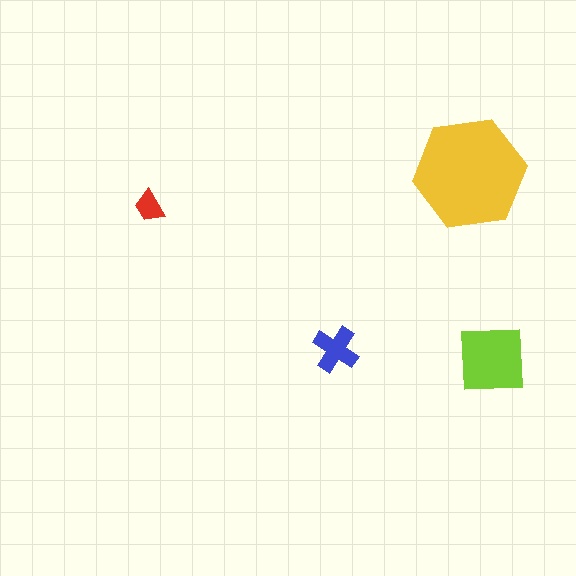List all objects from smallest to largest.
The red trapezoid, the blue cross, the lime square, the yellow hexagon.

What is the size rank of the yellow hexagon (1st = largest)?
1st.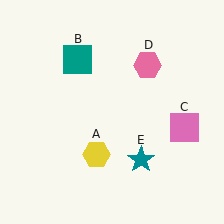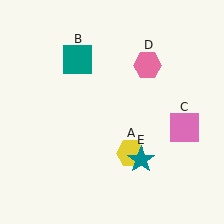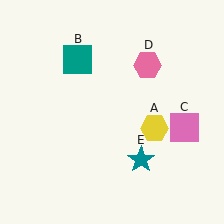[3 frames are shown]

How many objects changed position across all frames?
1 object changed position: yellow hexagon (object A).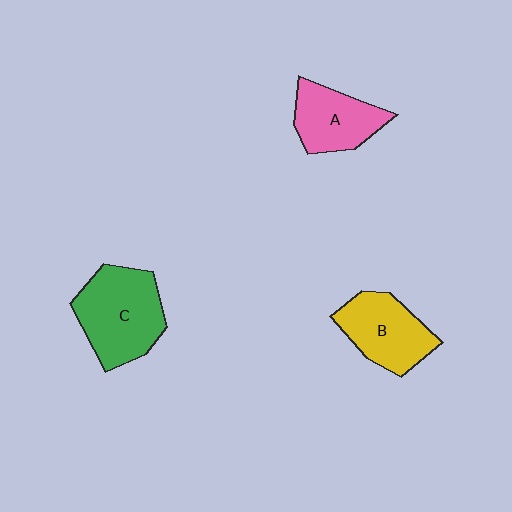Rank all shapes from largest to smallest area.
From largest to smallest: C (green), B (yellow), A (pink).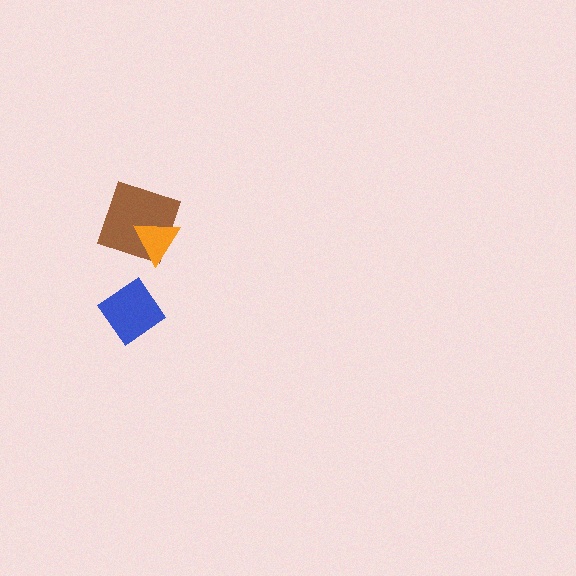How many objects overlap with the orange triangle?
1 object overlaps with the orange triangle.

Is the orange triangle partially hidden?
No, no other shape covers it.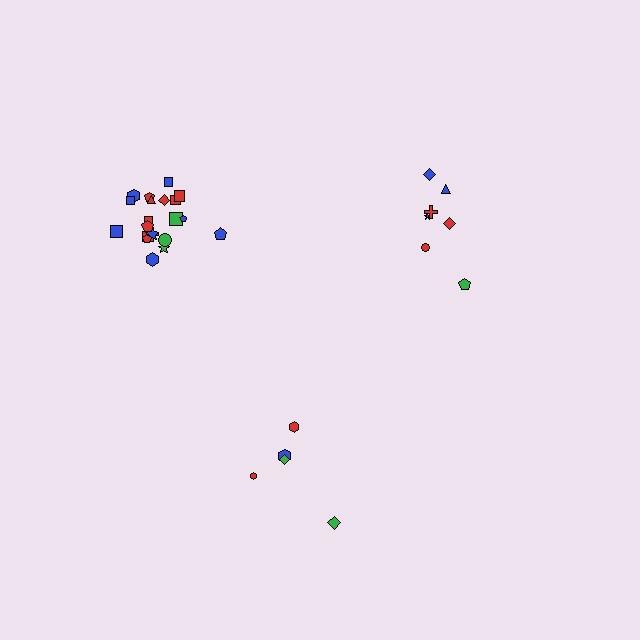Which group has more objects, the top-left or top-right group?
The top-left group.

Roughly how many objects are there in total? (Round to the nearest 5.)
Roughly 35 objects in total.